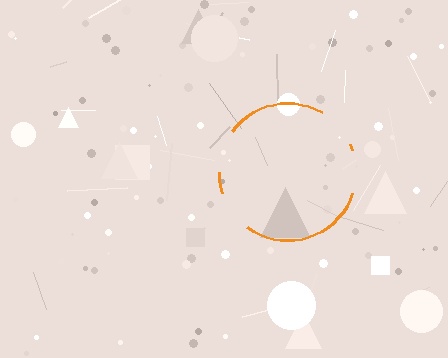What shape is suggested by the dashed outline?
The dashed outline suggests a circle.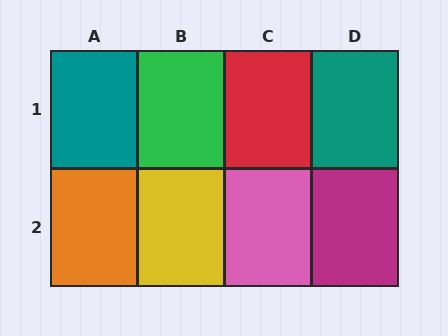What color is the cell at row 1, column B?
Green.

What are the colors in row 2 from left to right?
Orange, yellow, pink, magenta.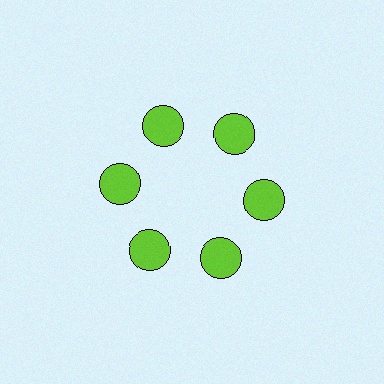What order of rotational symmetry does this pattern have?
This pattern has 6-fold rotational symmetry.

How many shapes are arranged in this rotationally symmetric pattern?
There are 6 shapes, arranged in 6 groups of 1.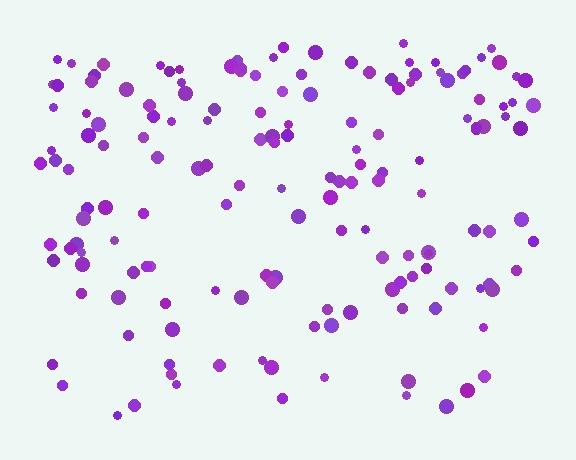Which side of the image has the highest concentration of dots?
The top.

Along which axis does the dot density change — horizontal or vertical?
Vertical.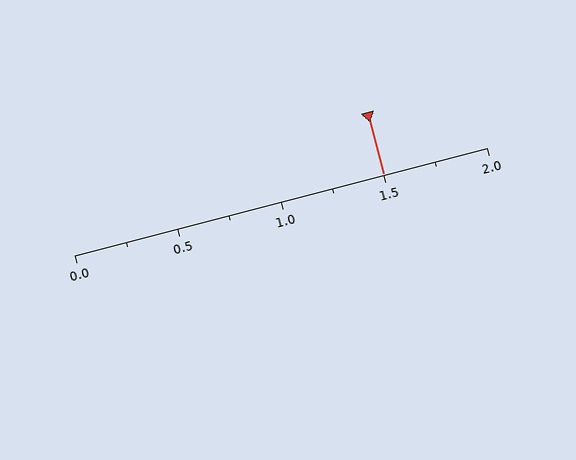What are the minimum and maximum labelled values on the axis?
The axis runs from 0.0 to 2.0.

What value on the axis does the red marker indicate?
The marker indicates approximately 1.5.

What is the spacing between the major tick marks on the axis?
The major ticks are spaced 0.5 apart.